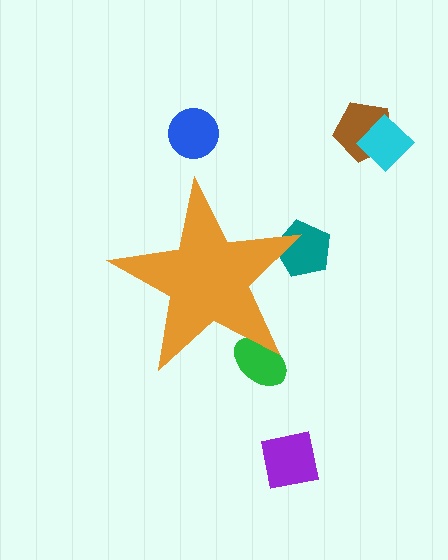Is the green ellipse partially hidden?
Yes, the green ellipse is partially hidden behind the orange star.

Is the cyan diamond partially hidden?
No, the cyan diamond is fully visible.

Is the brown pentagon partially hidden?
No, the brown pentagon is fully visible.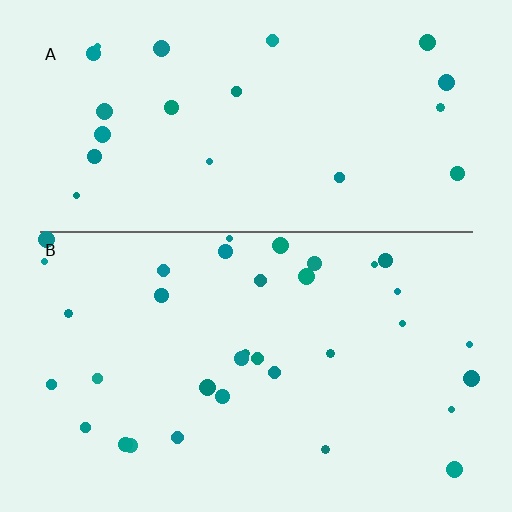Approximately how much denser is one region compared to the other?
Approximately 1.6× — region B over region A.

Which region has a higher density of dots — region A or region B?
B (the bottom).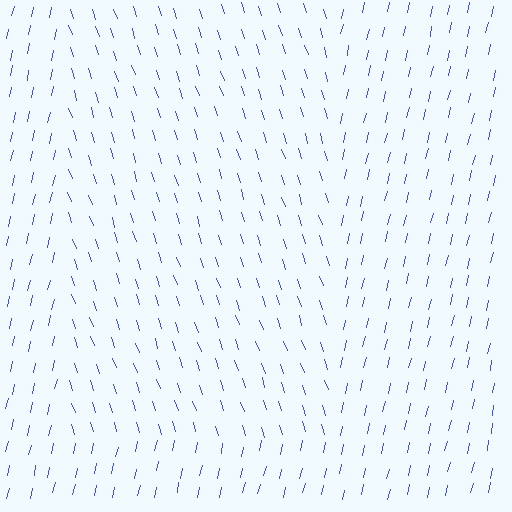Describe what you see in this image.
The image is filled with small blue line segments. A rectangle region in the image has lines oriented differently from the surrounding lines, creating a visible texture boundary.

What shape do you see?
I see a rectangle.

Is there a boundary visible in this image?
Yes, there is a texture boundary formed by a change in line orientation.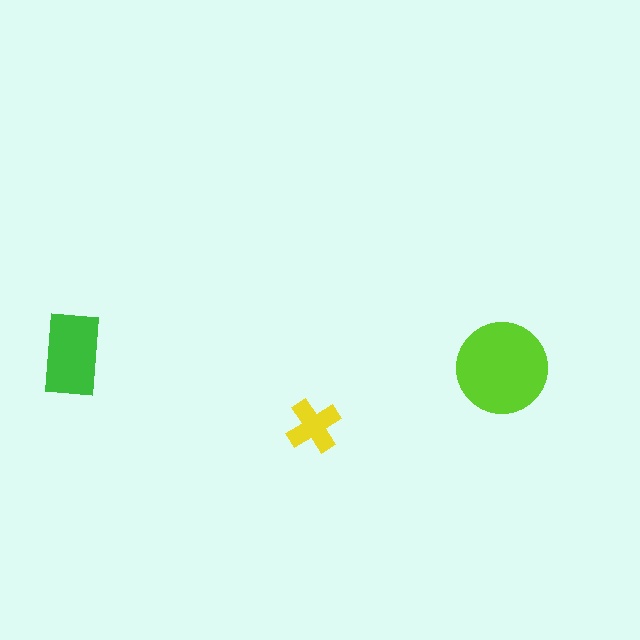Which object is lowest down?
The yellow cross is bottommost.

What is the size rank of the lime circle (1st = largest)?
1st.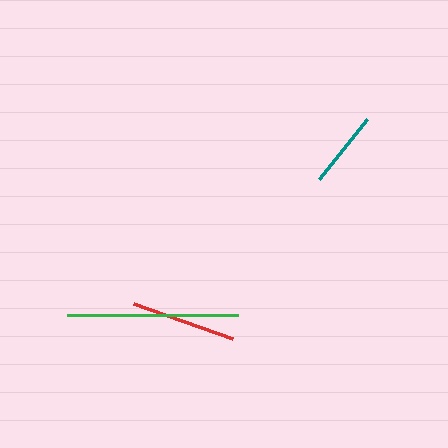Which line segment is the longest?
The green line is the longest at approximately 171 pixels.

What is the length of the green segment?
The green segment is approximately 171 pixels long.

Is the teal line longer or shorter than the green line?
The green line is longer than the teal line.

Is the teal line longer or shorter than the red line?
The red line is longer than the teal line.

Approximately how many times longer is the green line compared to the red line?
The green line is approximately 1.6 times the length of the red line.